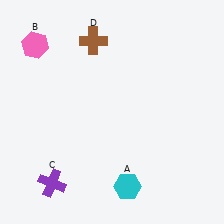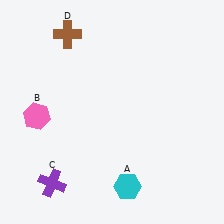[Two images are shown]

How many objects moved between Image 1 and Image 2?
2 objects moved between the two images.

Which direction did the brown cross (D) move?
The brown cross (D) moved left.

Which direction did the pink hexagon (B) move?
The pink hexagon (B) moved down.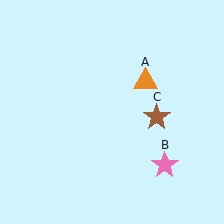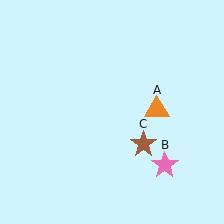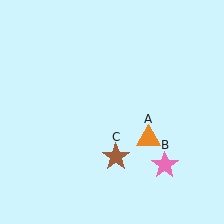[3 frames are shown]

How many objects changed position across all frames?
2 objects changed position: orange triangle (object A), brown star (object C).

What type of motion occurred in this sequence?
The orange triangle (object A), brown star (object C) rotated clockwise around the center of the scene.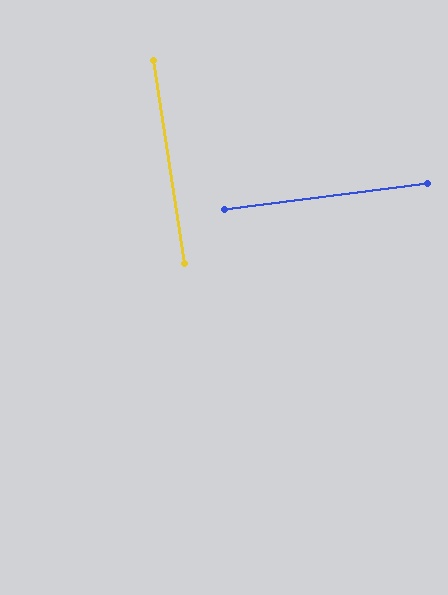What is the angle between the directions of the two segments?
Approximately 89 degrees.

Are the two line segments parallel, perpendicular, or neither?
Perpendicular — they meet at approximately 89°.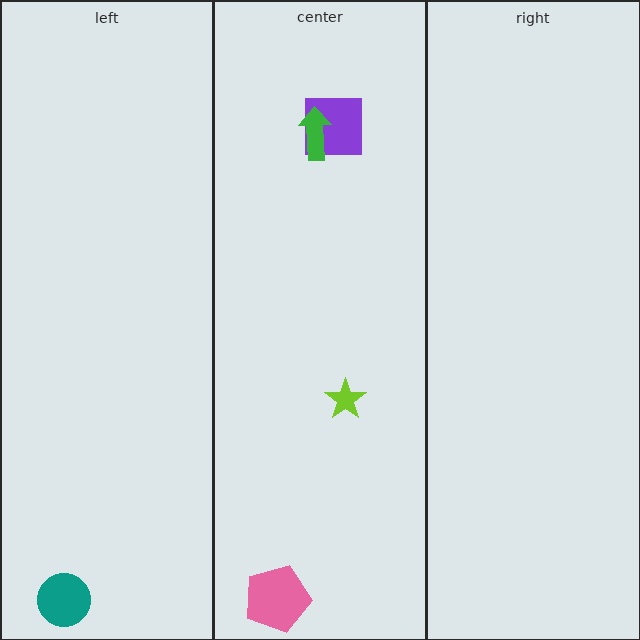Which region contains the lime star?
The center region.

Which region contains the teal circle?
The left region.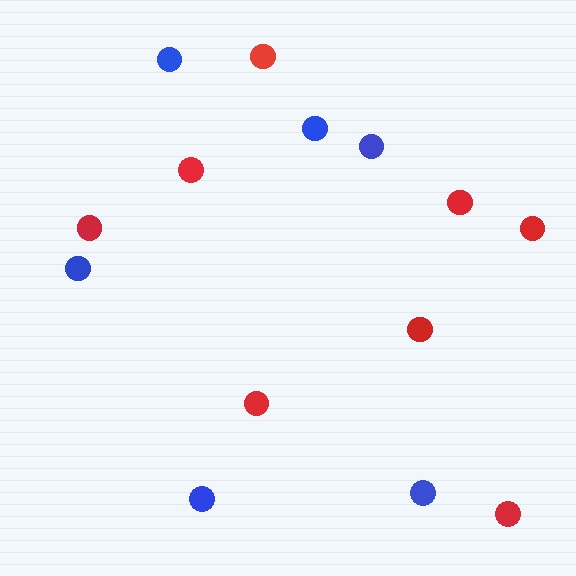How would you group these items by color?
There are 2 groups: one group of blue circles (6) and one group of red circles (8).